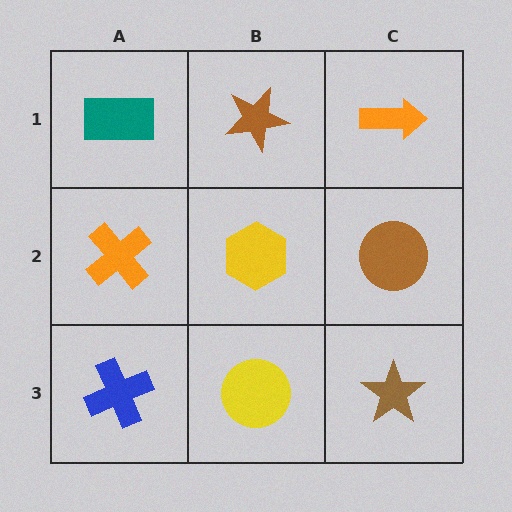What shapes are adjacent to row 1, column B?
A yellow hexagon (row 2, column B), a teal rectangle (row 1, column A), an orange arrow (row 1, column C).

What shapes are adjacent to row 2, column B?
A brown star (row 1, column B), a yellow circle (row 3, column B), an orange cross (row 2, column A), a brown circle (row 2, column C).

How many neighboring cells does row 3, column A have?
2.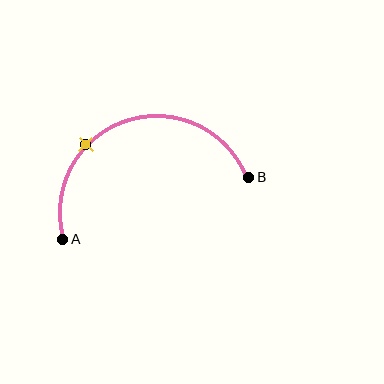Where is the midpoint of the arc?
The arc midpoint is the point on the curve farthest from the straight line joining A and B. It sits above that line.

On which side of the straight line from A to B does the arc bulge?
The arc bulges above the straight line connecting A and B.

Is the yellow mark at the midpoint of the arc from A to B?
No. The yellow mark lies on the arc but is closer to endpoint A. The arc midpoint would be at the point on the curve equidistant along the arc from both A and B.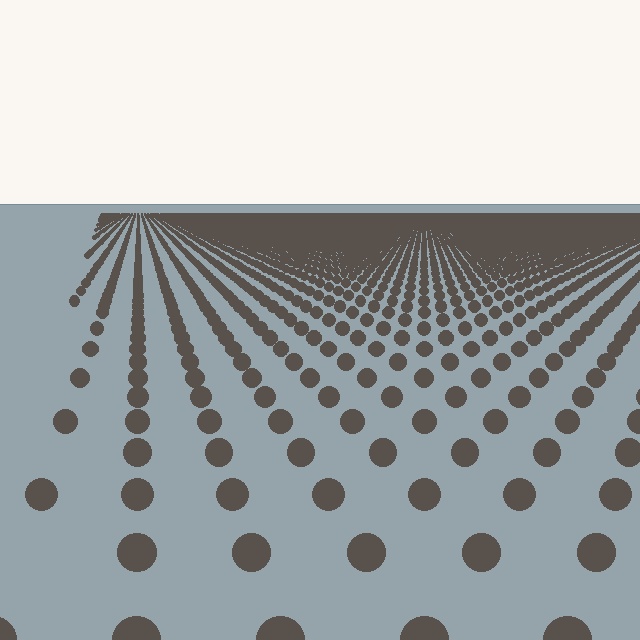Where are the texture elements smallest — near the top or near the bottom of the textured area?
Near the top.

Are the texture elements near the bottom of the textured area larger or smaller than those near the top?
Larger. Near the bottom, elements are closer to the viewer and appear at a bigger on-screen size.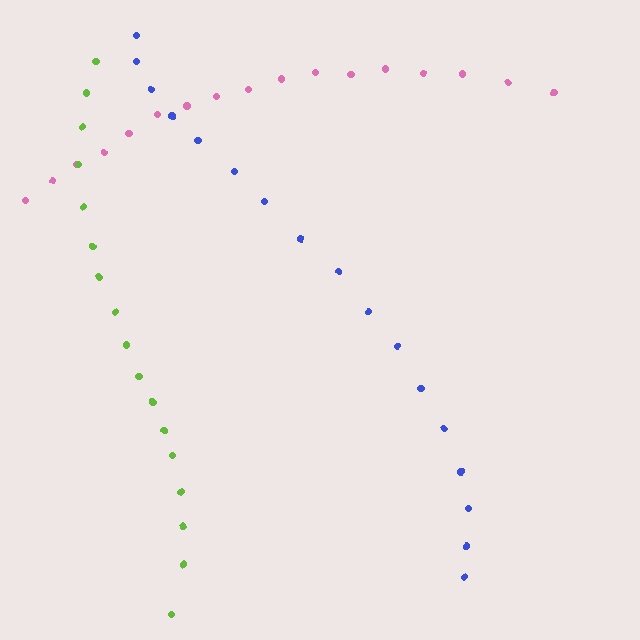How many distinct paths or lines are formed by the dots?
There are 3 distinct paths.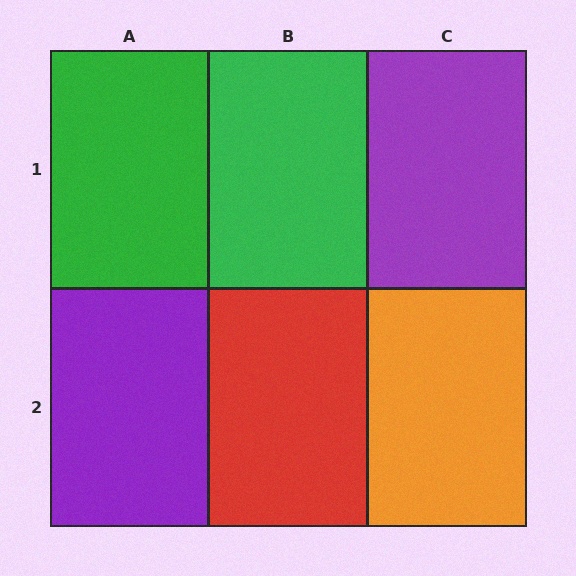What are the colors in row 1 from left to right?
Green, green, purple.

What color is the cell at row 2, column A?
Purple.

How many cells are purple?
2 cells are purple.